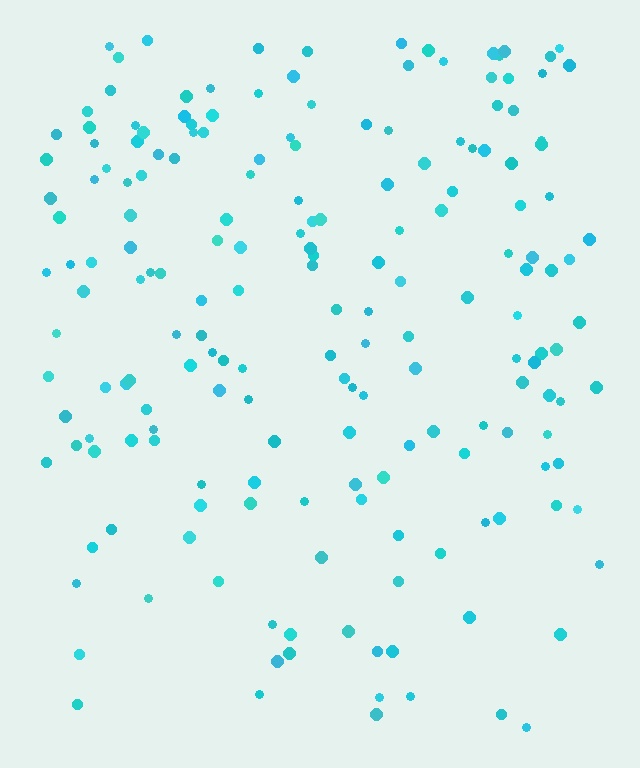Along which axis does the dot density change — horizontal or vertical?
Vertical.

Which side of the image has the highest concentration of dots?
The top.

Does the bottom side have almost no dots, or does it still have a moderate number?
Still a moderate number, just noticeably fewer than the top.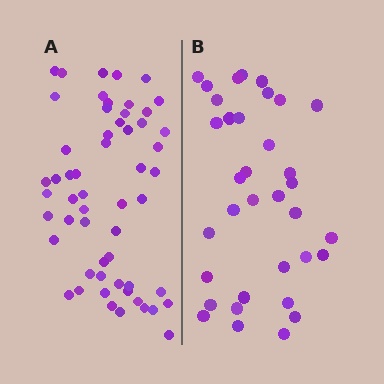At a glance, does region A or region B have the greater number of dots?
Region A (the left region) has more dots.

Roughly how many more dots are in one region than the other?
Region A has approximately 20 more dots than region B.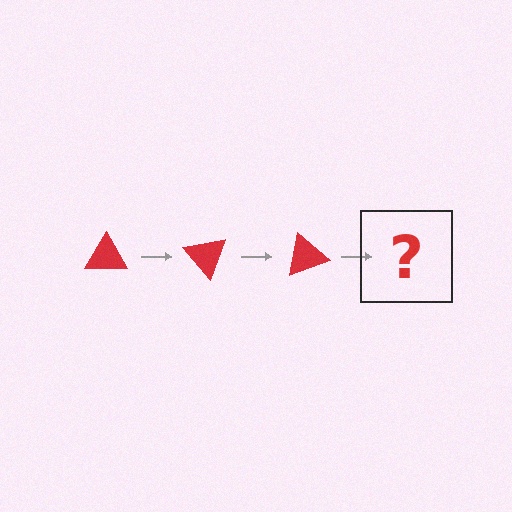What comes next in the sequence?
The next element should be a red triangle rotated 150 degrees.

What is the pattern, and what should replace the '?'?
The pattern is that the triangle rotates 50 degrees each step. The '?' should be a red triangle rotated 150 degrees.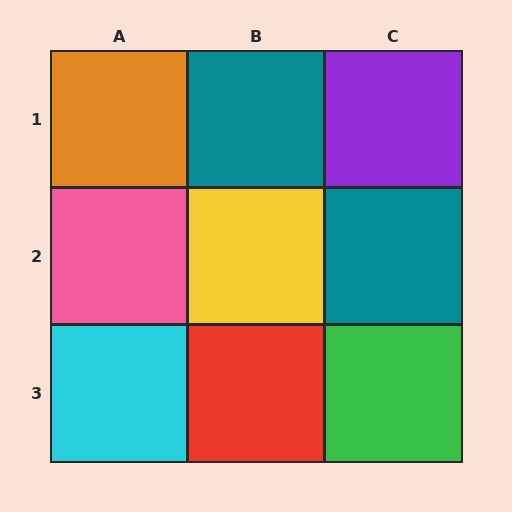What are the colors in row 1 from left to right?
Orange, teal, purple.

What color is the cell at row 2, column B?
Yellow.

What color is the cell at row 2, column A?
Pink.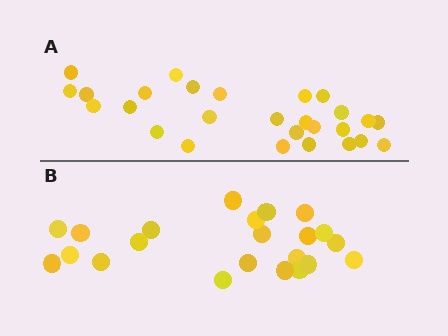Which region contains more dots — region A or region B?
Region A (the top region) has more dots.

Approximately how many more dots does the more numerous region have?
Region A has about 5 more dots than region B.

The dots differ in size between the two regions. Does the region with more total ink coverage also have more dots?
No. Region B has more total ink coverage because its dots are larger, but region A actually contains more individual dots. Total area can be misleading — the number of items is what matters here.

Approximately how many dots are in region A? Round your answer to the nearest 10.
About 30 dots. (The exact count is 27, which rounds to 30.)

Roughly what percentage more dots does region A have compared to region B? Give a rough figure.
About 25% more.